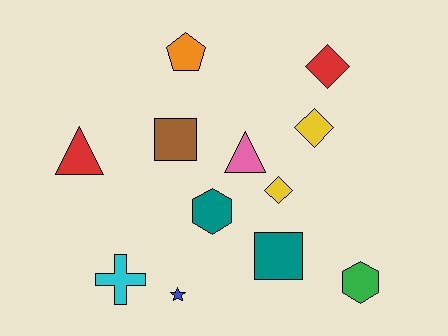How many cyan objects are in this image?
There is 1 cyan object.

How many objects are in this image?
There are 12 objects.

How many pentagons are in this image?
There is 1 pentagon.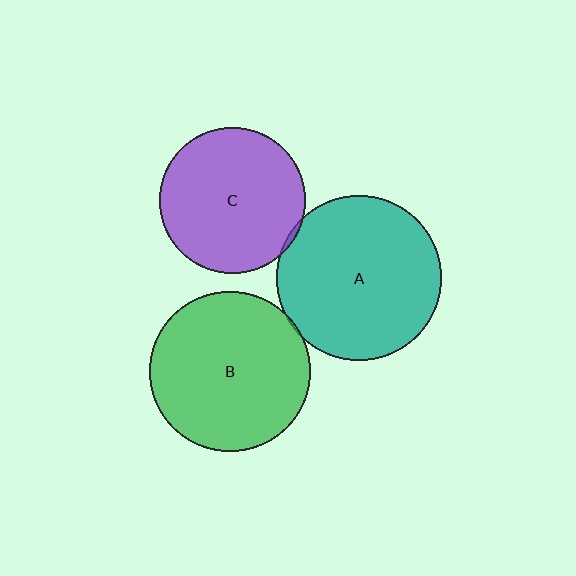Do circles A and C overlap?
Yes.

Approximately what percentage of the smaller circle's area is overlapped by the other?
Approximately 5%.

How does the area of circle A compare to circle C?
Approximately 1.3 times.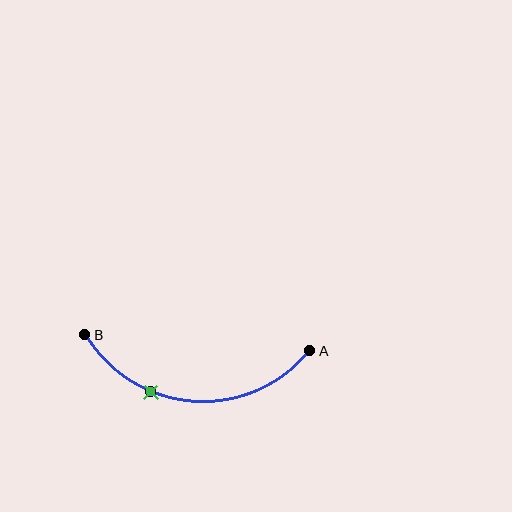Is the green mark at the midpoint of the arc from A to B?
No. The green mark lies on the arc but is closer to endpoint B. The arc midpoint would be at the point on the curve equidistant along the arc from both A and B.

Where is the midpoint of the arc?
The arc midpoint is the point on the curve farthest from the straight line joining A and B. It sits below that line.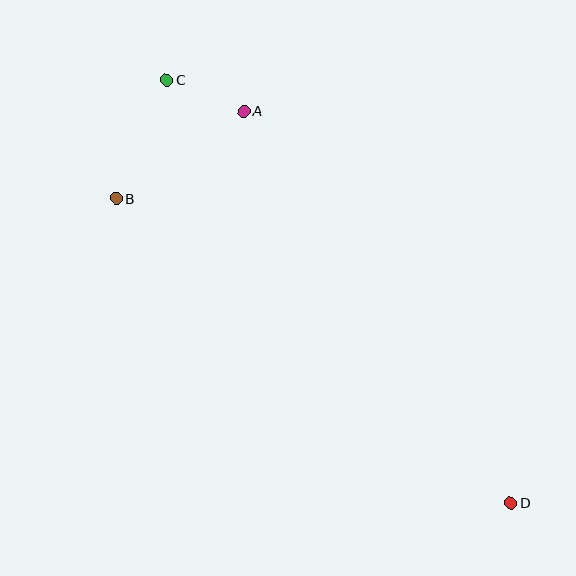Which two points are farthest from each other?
Points C and D are farthest from each other.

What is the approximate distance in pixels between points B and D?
The distance between B and D is approximately 498 pixels.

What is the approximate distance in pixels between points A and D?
The distance between A and D is approximately 474 pixels.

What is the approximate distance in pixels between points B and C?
The distance between B and C is approximately 129 pixels.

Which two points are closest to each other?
Points A and C are closest to each other.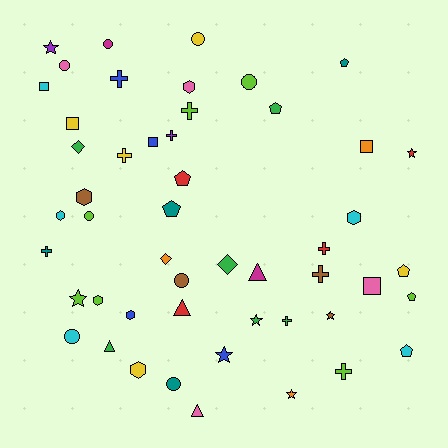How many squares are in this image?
There are 5 squares.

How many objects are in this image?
There are 50 objects.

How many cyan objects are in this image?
There are 5 cyan objects.